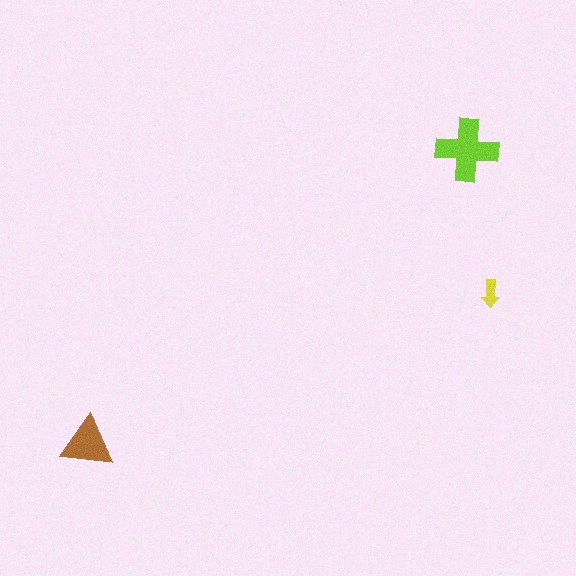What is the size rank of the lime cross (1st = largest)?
1st.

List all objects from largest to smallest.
The lime cross, the brown triangle, the yellow arrow.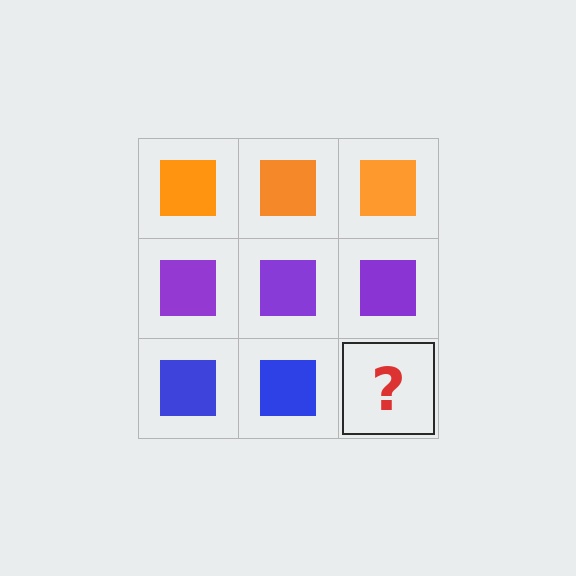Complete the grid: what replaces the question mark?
The question mark should be replaced with a blue square.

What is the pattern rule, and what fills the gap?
The rule is that each row has a consistent color. The gap should be filled with a blue square.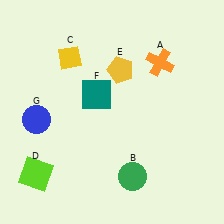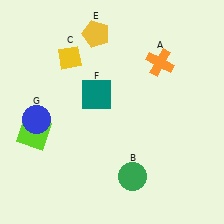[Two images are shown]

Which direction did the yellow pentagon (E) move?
The yellow pentagon (E) moved up.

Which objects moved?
The objects that moved are: the lime square (D), the yellow pentagon (E).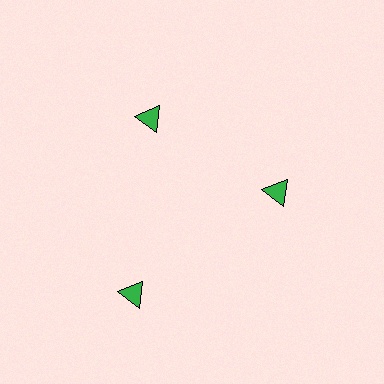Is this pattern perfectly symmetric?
No. The 3 green triangles are arranged in a ring, but one element near the 7 o'clock position is pushed outward from the center, breaking the 3-fold rotational symmetry.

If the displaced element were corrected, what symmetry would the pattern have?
It would have 3-fold rotational symmetry — the pattern would map onto itself every 120 degrees.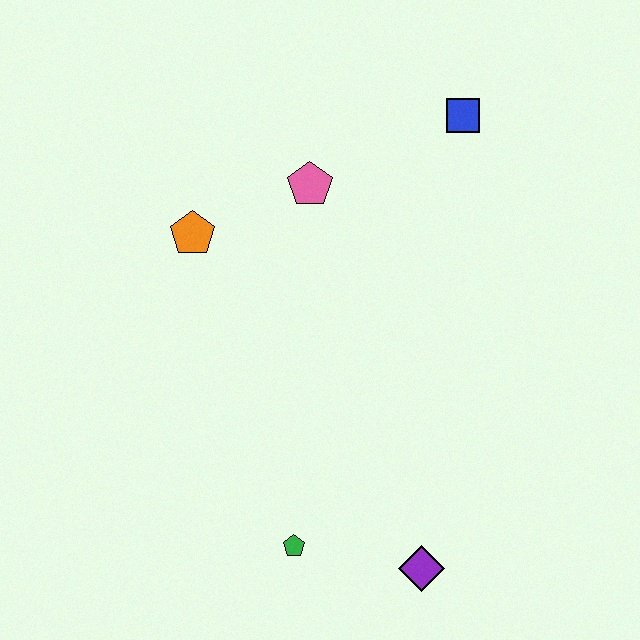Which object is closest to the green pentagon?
The purple diamond is closest to the green pentagon.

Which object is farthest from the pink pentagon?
The purple diamond is farthest from the pink pentagon.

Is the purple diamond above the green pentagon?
No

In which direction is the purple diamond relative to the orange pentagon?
The purple diamond is below the orange pentagon.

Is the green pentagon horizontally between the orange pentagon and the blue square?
Yes